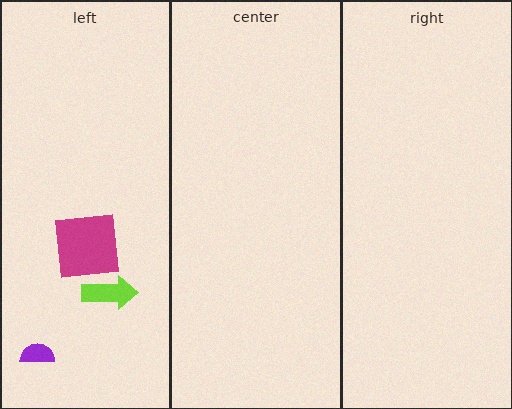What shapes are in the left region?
The magenta square, the purple semicircle, the lime arrow.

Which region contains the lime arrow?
The left region.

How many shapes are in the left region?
3.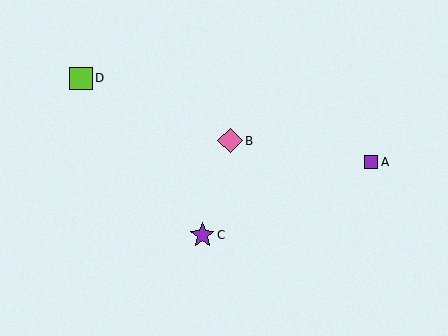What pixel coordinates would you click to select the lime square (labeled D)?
Click at (81, 78) to select the lime square D.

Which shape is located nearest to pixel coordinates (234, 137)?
The pink diamond (labeled B) at (230, 141) is nearest to that location.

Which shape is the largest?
The pink diamond (labeled B) is the largest.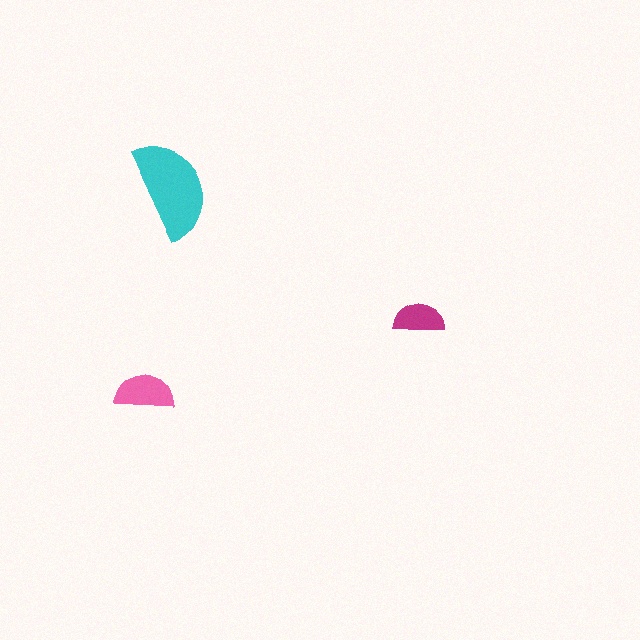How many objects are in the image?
There are 3 objects in the image.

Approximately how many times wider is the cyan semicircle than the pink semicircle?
About 1.5 times wider.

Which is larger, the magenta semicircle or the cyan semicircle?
The cyan one.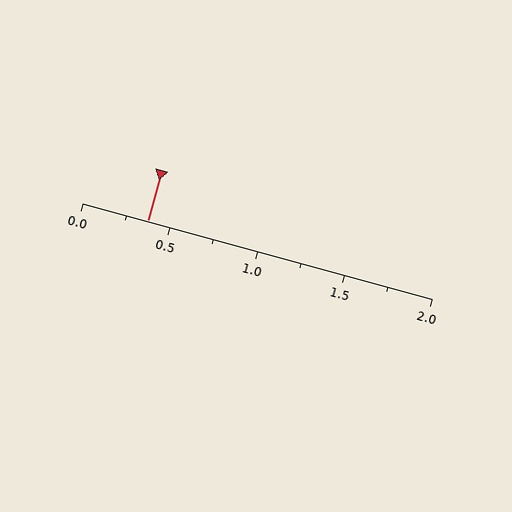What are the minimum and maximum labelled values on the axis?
The axis runs from 0.0 to 2.0.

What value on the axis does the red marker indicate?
The marker indicates approximately 0.38.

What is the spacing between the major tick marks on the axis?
The major ticks are spaced 0.5 apart.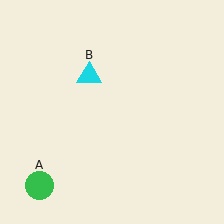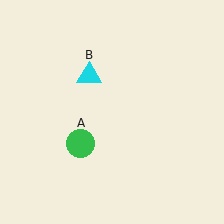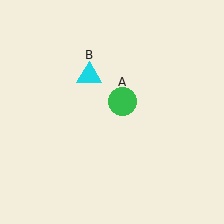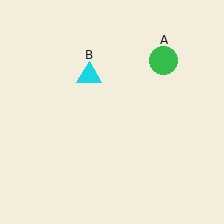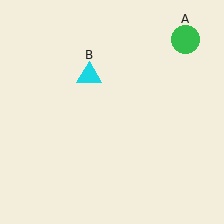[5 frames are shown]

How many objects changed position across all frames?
1 object changed position: green circle (object A).